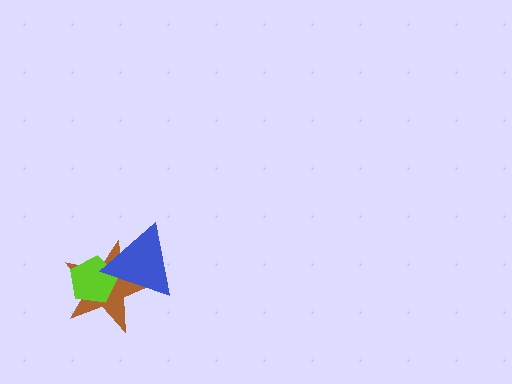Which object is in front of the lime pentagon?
The blue triangle is in front of the lime pentagon.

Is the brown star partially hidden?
Yes, it is partially covered by another shape.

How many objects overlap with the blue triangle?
2 objects overlap with the blue triangle.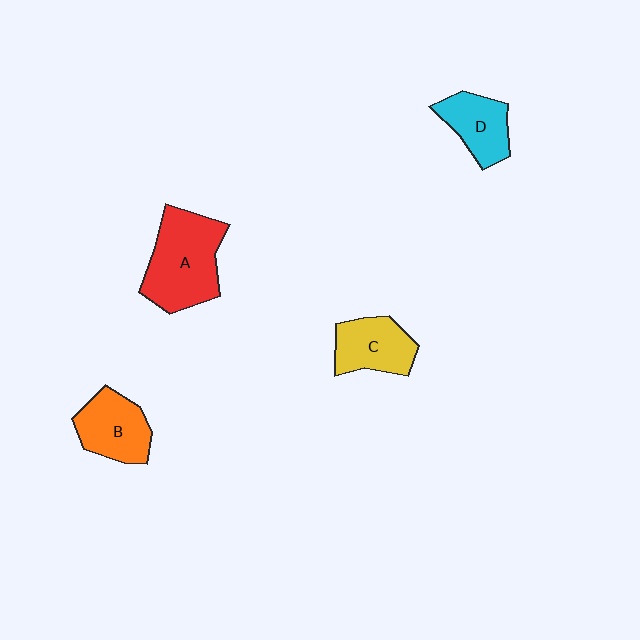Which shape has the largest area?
Shape A (red).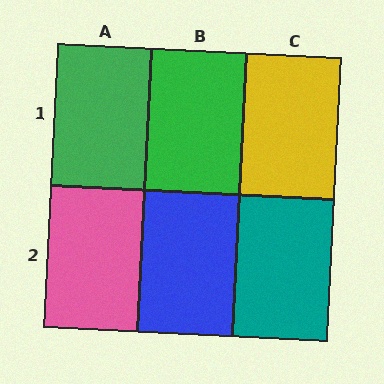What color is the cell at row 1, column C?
Yellow.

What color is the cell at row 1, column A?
Green.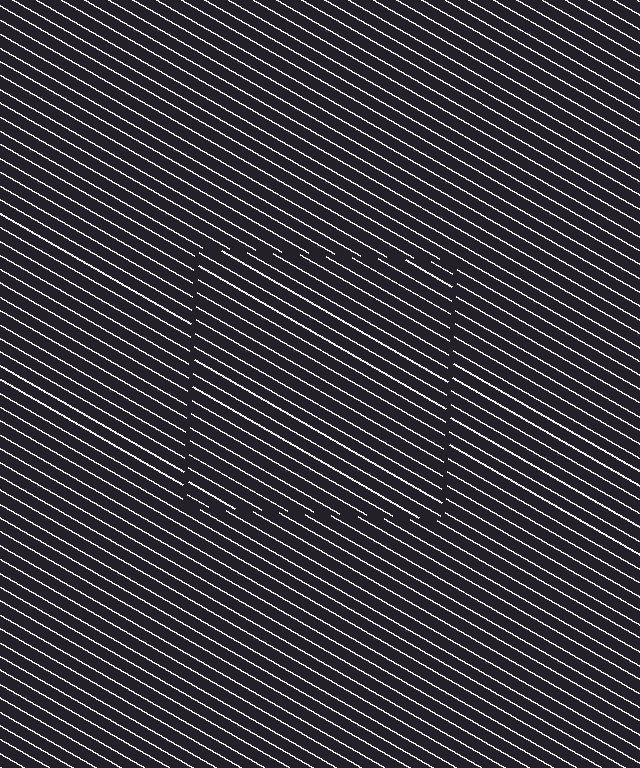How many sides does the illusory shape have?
4 sides — the line-ends trace a square.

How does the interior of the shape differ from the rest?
The interior of the shape contains the same grating, shifted by half a period — the contour is defined by the phase discontinuity where line-ends from the inner and outer gratings abut.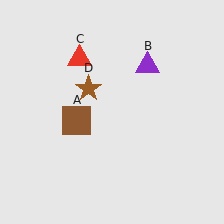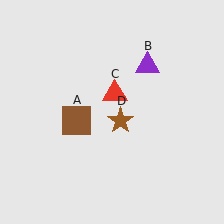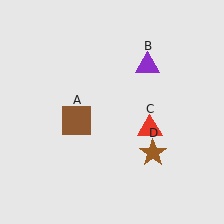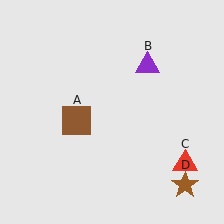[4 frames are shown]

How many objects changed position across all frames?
2 objects changed position: red triangle (object C), brown star (object D).